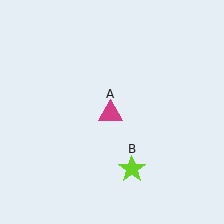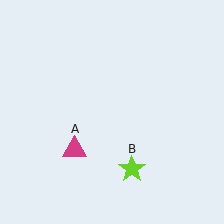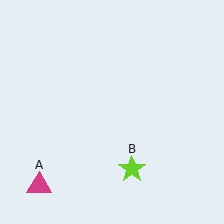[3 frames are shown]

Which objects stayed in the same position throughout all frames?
Lime star (object B) remained stationary.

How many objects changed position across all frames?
1 object changed position: magenta triangle (object A).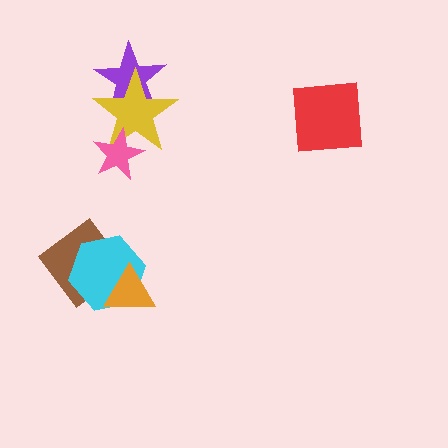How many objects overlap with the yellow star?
2 objects overlap with the yellow star.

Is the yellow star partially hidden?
Yes, it is partially covered by another shape.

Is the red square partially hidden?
No, no other shape covers it.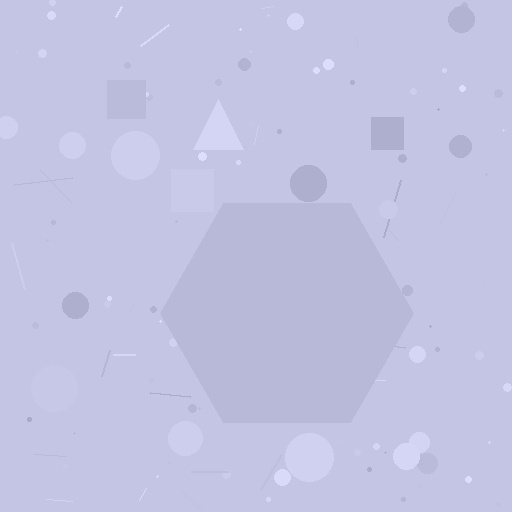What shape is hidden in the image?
A hexagon is hidden in the image.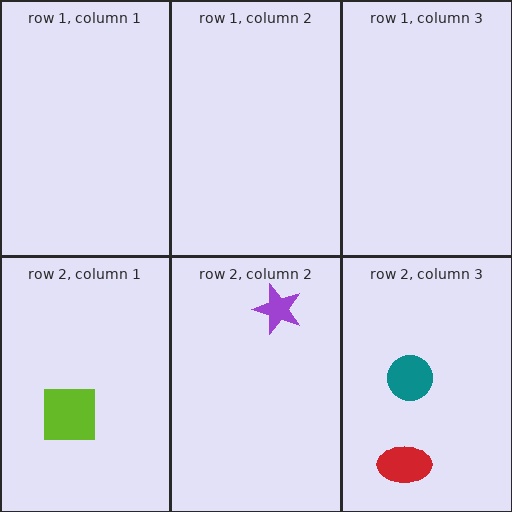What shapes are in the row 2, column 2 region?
The purple star.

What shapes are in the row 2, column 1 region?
The lime square.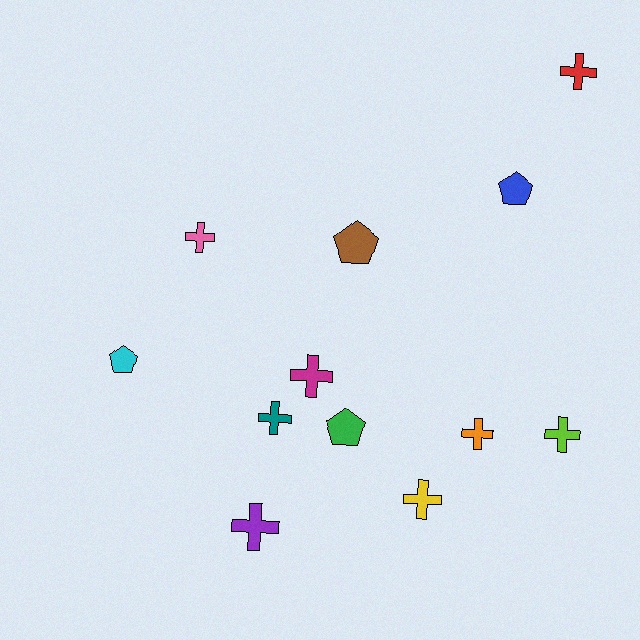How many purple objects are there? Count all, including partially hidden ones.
There is 1 purple object.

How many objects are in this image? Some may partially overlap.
There are 12 objects.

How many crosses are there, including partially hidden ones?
There are 8 crosses.